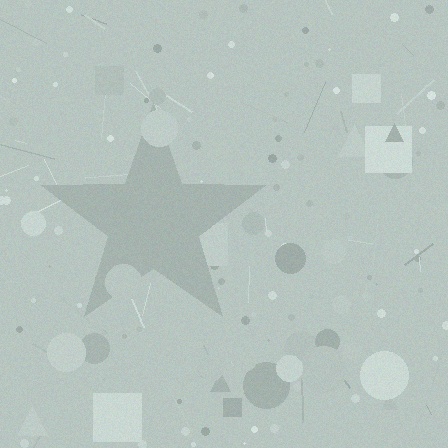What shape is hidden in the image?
A star is hidden in the image.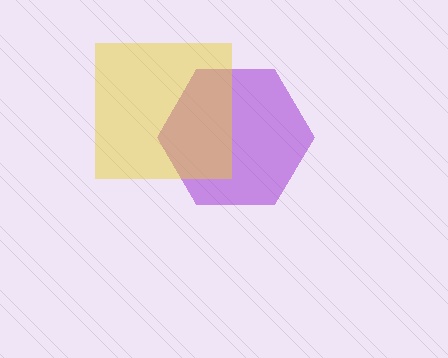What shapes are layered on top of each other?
The layered shapes are: a purple hexagon, a yellow square.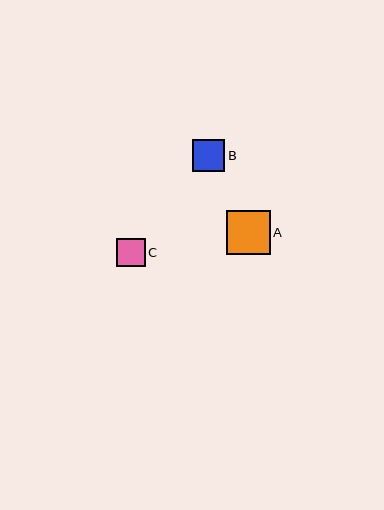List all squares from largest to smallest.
From largest to smallest: A, B, C.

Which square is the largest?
Square A is the largest with a size of approximately 44 pixels.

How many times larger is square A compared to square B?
Square A is approximately 1.4 times the size of square B.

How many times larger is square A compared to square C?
Square A is approximately 1.6 times the size of square C.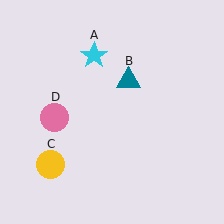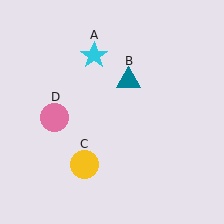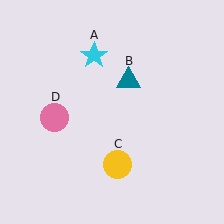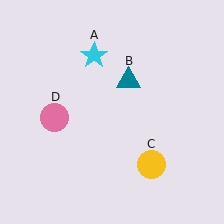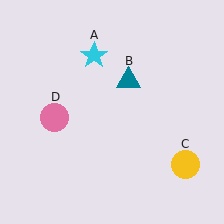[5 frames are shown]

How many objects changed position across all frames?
1 object changed position: yellow circle (object C).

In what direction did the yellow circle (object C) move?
The yellow circle (object C) moved right.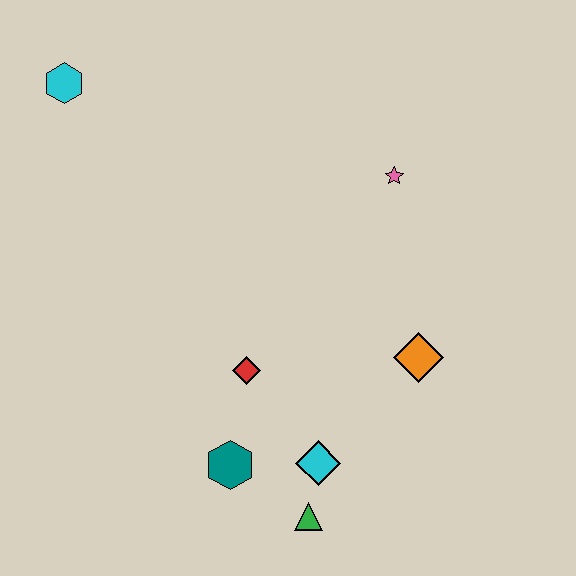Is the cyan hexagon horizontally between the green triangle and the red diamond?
No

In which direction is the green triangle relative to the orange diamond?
The green triangle is below the orange diamond.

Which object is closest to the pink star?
The orange diamond is closest to the pink star.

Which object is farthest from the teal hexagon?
The cyan hexagon is farthest from the teal hexagon.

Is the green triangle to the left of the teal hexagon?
No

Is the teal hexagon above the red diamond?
No